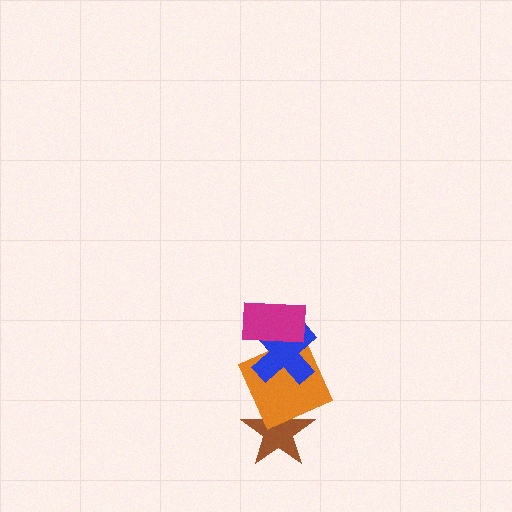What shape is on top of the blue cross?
The magenta rectangle is on top of the blue cross.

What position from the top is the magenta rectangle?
The magenta rectangle is 1st from the top.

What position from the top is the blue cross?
The blue cross is 2nd from the top.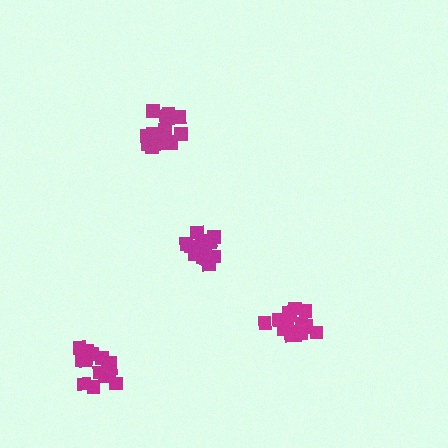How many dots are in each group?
Group 1: 16 dots, Group 2: 17 dots, Group 3: 17 dots, Group 4: 16 dots (66 total).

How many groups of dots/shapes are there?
There are 4 groups.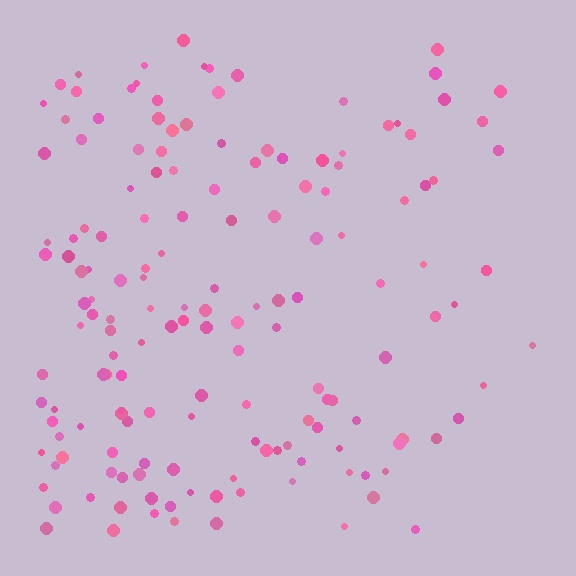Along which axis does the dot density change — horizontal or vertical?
Horizontal.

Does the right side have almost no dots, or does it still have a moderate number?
Still a moderate number, just noticeably fewer than the left.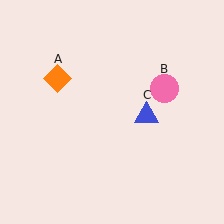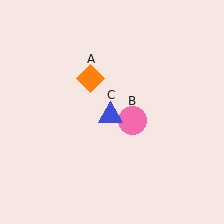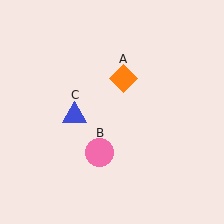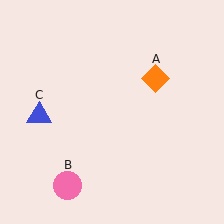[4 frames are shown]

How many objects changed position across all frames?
3 objects changed position: orange diamond (object A), pink circle (object B), blue triangle (object C).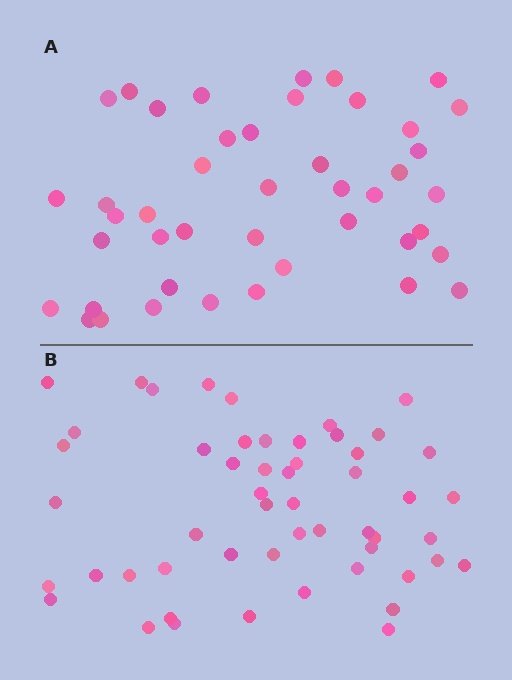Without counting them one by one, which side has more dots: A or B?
Region B (the bottom region) has more dots.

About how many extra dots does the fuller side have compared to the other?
Region B has roughly 8 or so more dots than region A.